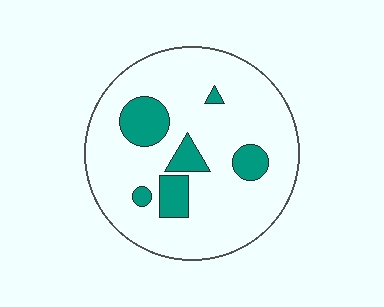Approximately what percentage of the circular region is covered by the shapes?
Approximately 15%.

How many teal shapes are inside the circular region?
6.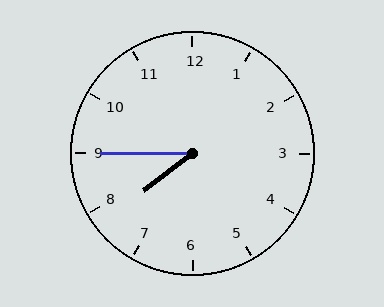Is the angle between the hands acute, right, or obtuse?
It is acute.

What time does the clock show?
7:45.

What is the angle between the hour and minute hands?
Approximately 38 degrees.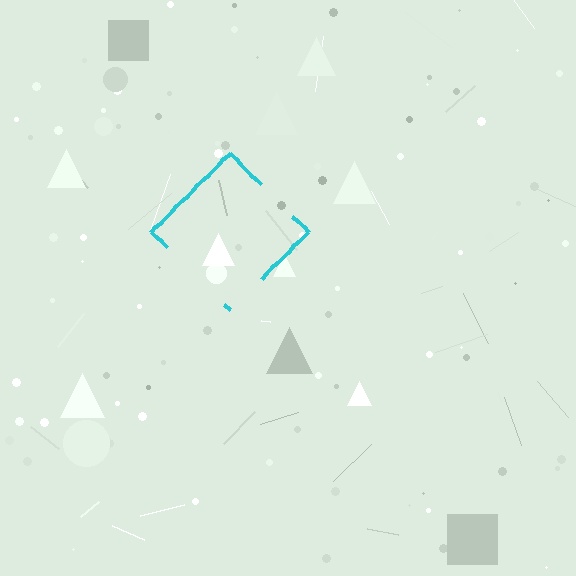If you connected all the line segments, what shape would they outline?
They would outline a diamond.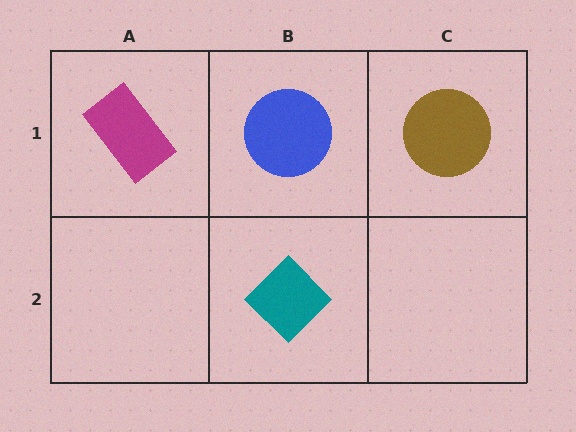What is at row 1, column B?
A blue circle.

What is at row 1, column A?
A magenta rectangle.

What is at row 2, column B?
A teal diamond.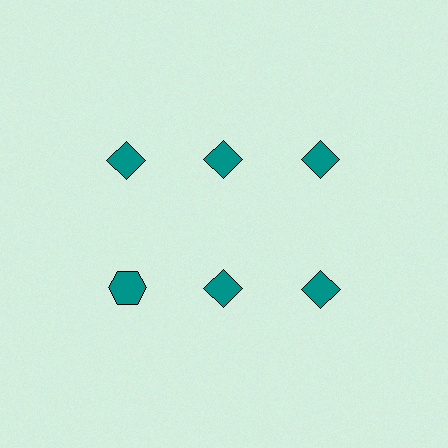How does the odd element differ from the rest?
It has a different shape: hexagon instead of diamond.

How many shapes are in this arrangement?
There are 6 shapes arranged in a grid pattern.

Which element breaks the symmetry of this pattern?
The teal hexagon in the second row, leftmost column breaks the symmetry. All other shapes are teal diamonds.